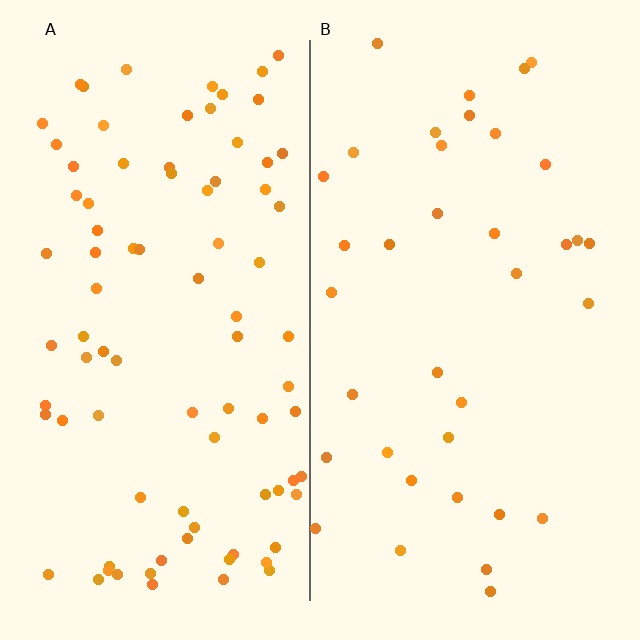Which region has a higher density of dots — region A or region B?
A (the left).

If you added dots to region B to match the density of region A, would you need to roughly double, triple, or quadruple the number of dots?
Approximately double.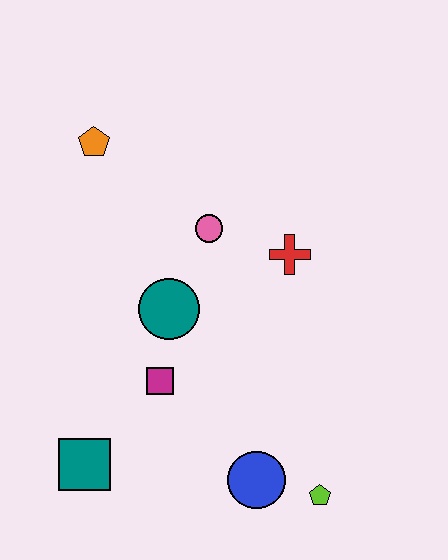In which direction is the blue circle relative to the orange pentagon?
The blue circle is below the orange pentagon.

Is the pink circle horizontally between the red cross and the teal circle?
Yes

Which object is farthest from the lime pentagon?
The orange pentagon is farthest from the lime pentagon.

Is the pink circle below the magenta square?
No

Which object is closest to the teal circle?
The magenta square is closest to the teal circle.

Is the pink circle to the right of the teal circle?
Yes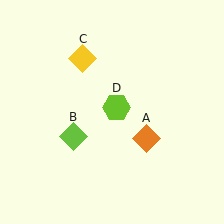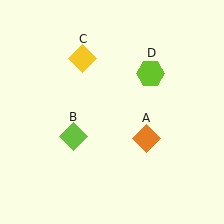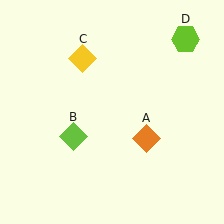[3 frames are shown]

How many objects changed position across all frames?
1 object changed position: lime hexagon (object D).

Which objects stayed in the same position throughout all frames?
Orange diamond (object A) and lime diamond (object B) and yellow diamond (object C) remained stationary.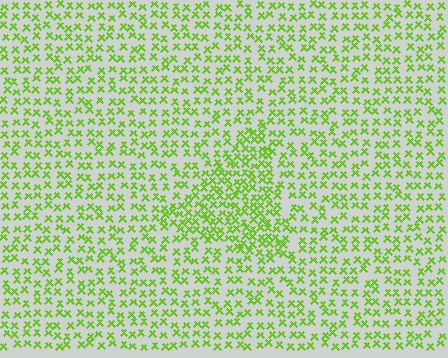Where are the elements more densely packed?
The elements are more densely packed inside the triangle boundary.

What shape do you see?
I see a triangle.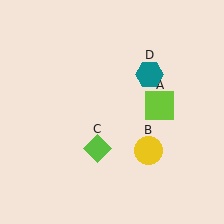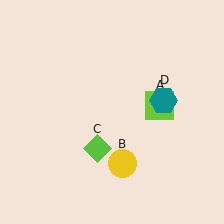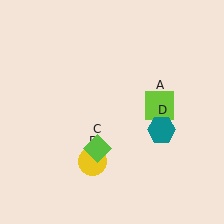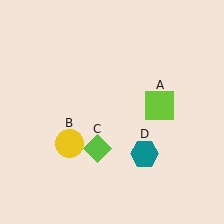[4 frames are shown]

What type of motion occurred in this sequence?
The yellow circle (object B), teal hexagon (object D) rotated clockwise around the center of the scene.